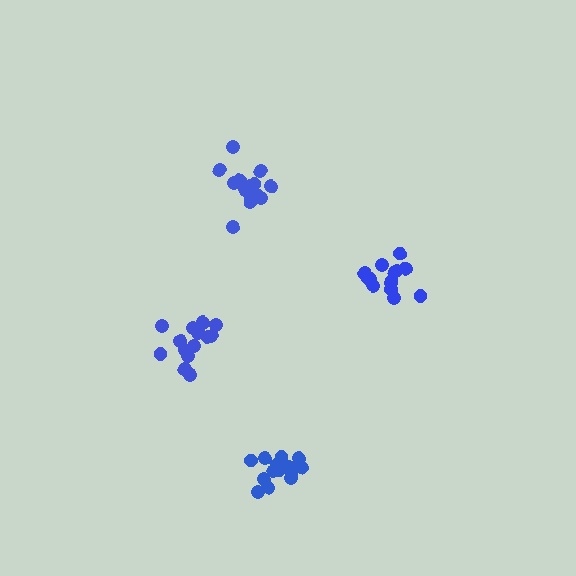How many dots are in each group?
Group 1: 15 dots, Group 2: 14 dots, Group 3: 14 dots, Group 4: 16 dots (59 total).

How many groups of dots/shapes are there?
There are 4 groups.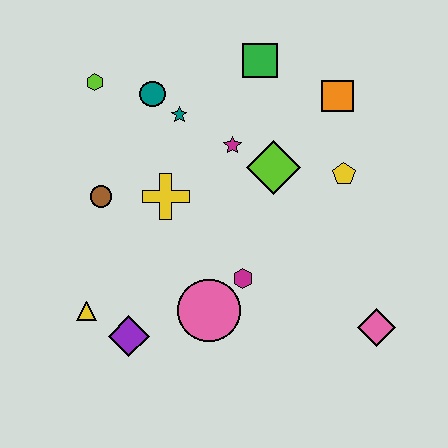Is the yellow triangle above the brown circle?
No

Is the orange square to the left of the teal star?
No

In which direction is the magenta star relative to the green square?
The magenta star is below the green square.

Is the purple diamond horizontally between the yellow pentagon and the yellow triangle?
Yes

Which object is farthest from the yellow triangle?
The orange square is farthest from the yellow triangle.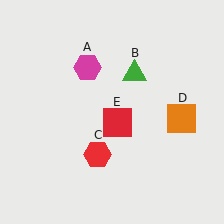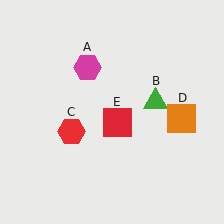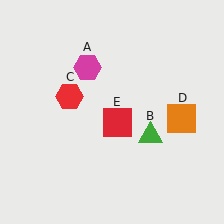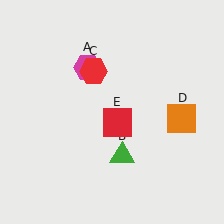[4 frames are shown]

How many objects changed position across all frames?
2 objects changed position: green triangle (object B), red hexagon (object C).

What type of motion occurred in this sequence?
The green triangle (object B), red hexagon (object C) rotated clockwise around the center of the scene.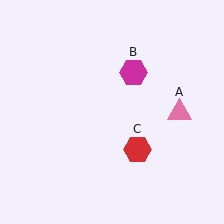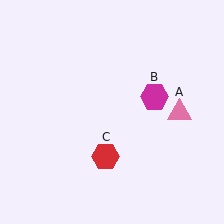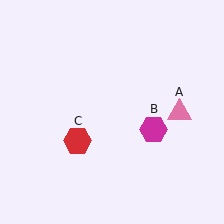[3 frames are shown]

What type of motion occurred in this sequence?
The magenta hexagon (object B), red hexagon (object C) rotated clockwise around the center of the scene.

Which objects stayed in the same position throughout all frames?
Pink triangle (object A) remained stationary.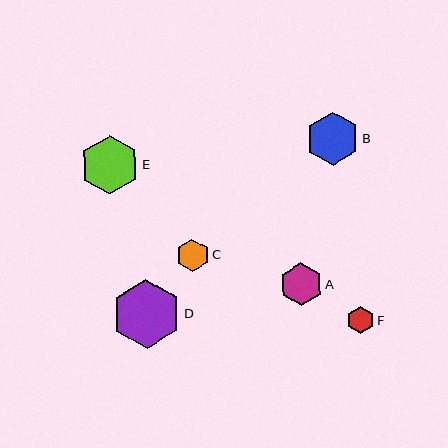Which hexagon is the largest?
Hexagon D is the largest with a size of approximately 69 pixels.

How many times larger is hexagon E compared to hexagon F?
Hexagon E is approximately 2.2 times the size of hexagon F.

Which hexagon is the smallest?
Hexagon F is the smallest with a size of approximately 27 pixels.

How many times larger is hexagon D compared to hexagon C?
Hexagon D is approximately 2.1 times the size of hexagon C.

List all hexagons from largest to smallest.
From largest to smallest: D, E, B, A, C, F.